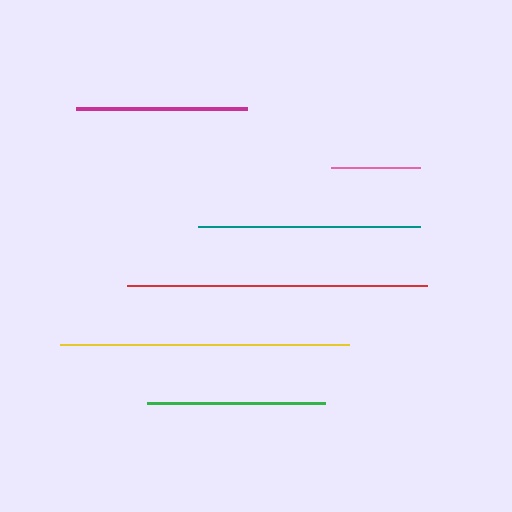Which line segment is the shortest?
The pink line is the shortest at approximately 89 pixels.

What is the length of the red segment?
The red segment is approximately 301 pixels long.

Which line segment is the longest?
The red line is the longest at approximately 301 pixels.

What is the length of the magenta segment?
The magenta segment is approximately 171 pixels long.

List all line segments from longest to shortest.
From longest to shortest: red, yellow, teal, green, magenta, pink.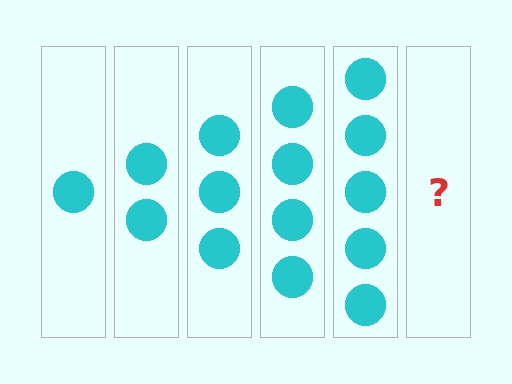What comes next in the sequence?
The next element should be 6 circles.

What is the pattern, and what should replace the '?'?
The pattern is that each step adds one more circle. The '?' should be 6 circles.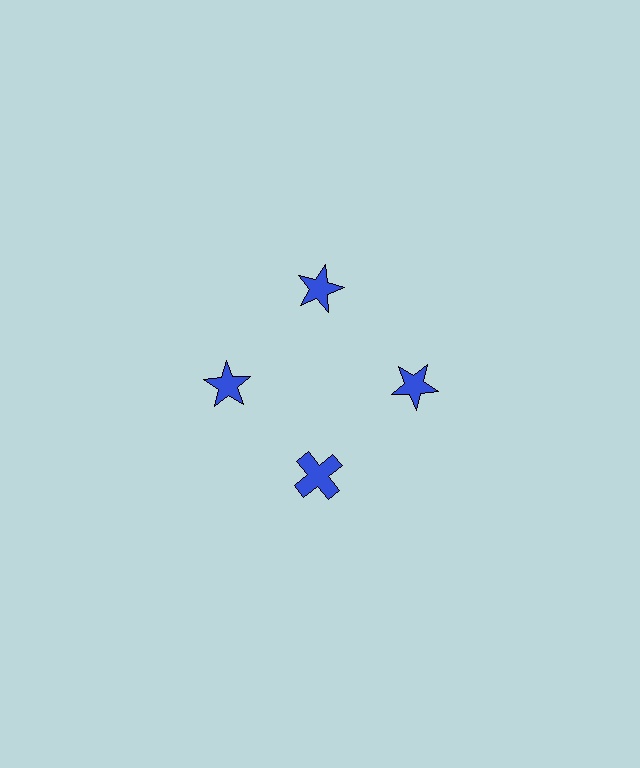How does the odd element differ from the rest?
It has a different shape: cross instead of star.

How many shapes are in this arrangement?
There are 4 shapes arranged in a ring pattern.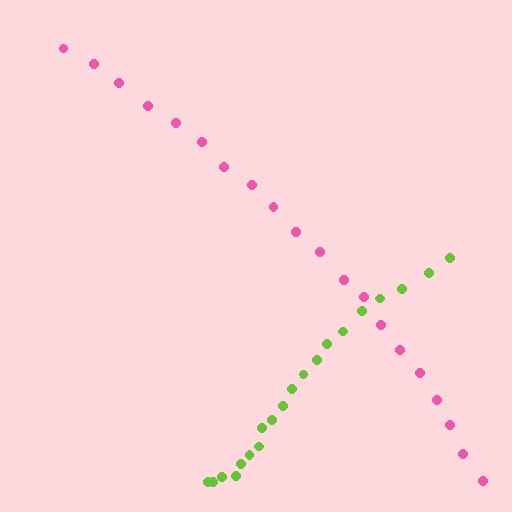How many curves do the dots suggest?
There are 2 distinct paths.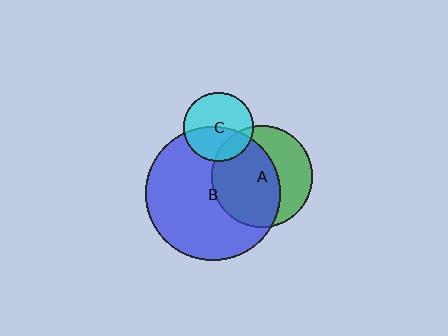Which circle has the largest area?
Circle B (blue).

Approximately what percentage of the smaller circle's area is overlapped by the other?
Approximately 20%.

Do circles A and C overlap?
Yes.